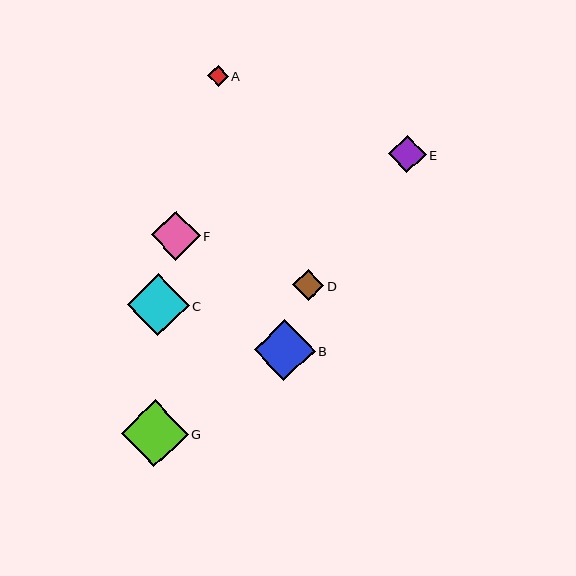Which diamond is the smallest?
Diamond A is the smallest with a size of approximately 21 pixels.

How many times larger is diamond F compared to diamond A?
Diamond F is approximately 2.4 times the size of diamond A.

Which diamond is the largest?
Diamond G is the largest with a size of approximately 67 pixels.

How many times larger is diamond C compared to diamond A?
Diamond C is approximately 3.0 times the size of diamond A.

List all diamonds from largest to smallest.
From largest to smallest: G, C, B, F, E, D, A.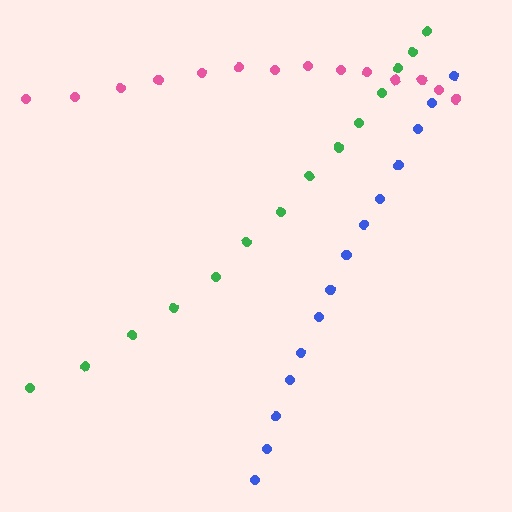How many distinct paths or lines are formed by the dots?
There are 3 distinct paths.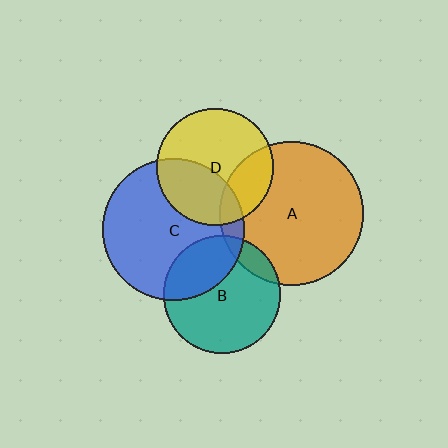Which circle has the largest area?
Circle A (orange).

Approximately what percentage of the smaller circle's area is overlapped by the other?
Approximately 10%.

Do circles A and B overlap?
Yes.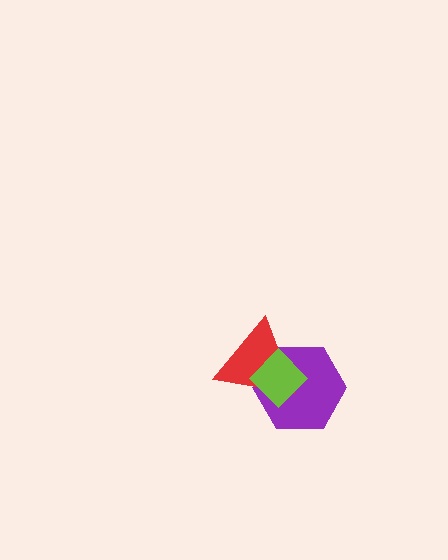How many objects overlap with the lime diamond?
2 objects overlap with the lime diamond.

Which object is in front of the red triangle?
The lime diamond is in front of the red triangle.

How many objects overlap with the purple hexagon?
2 objects overlap with the purple hexagon.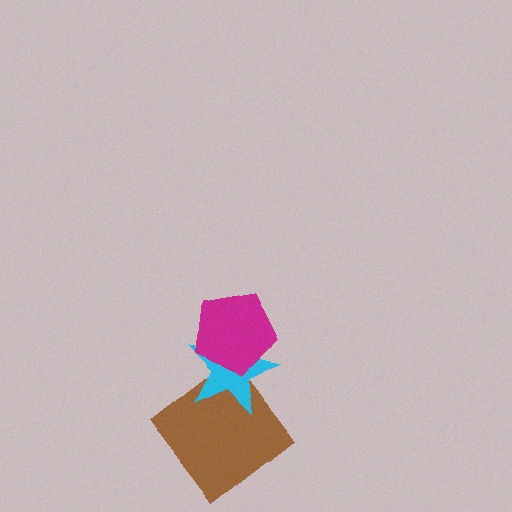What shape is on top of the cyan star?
The magenta pentagon is on top of the cyan star.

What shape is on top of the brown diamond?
The cyan star is on top of the brown diamond.